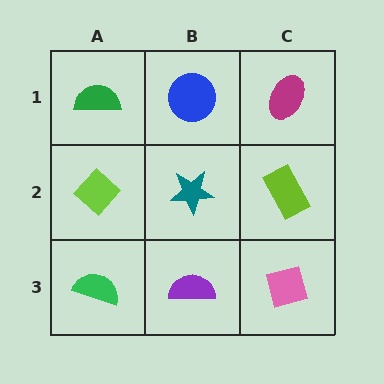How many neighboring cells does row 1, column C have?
2.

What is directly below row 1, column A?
A lime diamond.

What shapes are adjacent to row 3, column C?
A lime rectangle (row 2, column C), a purple semicircle (row 3, column B).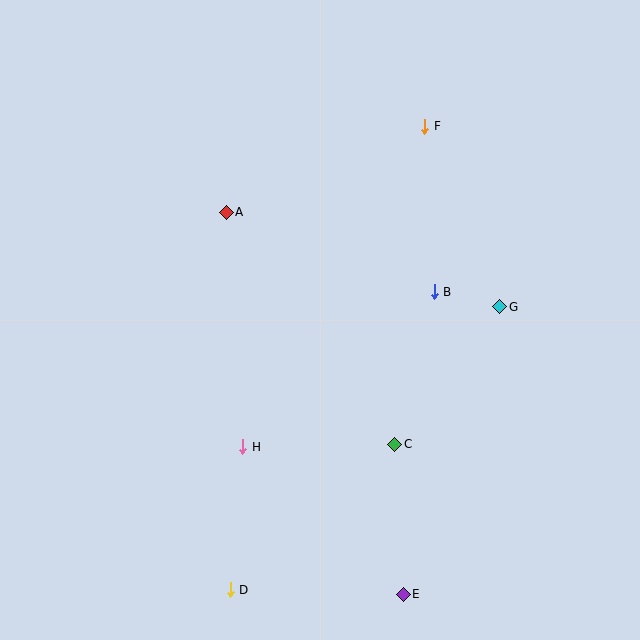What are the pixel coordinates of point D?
Point D is at (230, 590).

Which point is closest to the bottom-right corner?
Point E is closest to the bottom-right corner.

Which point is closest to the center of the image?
Point B at (434, 292) is closest to the center.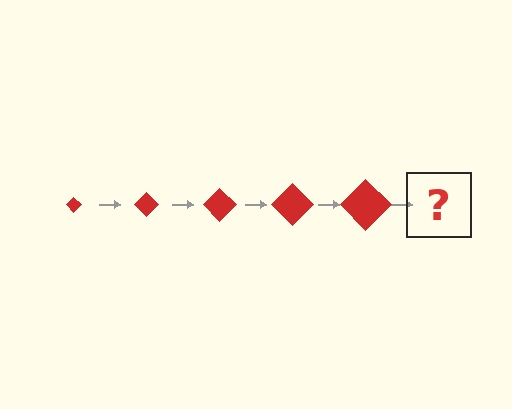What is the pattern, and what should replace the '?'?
The pattern is that the diamond gets progressively larger each step. The '?' should be a red diamond, larger than the previous one.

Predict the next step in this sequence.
The next step is a red diamond, larger than the previous one.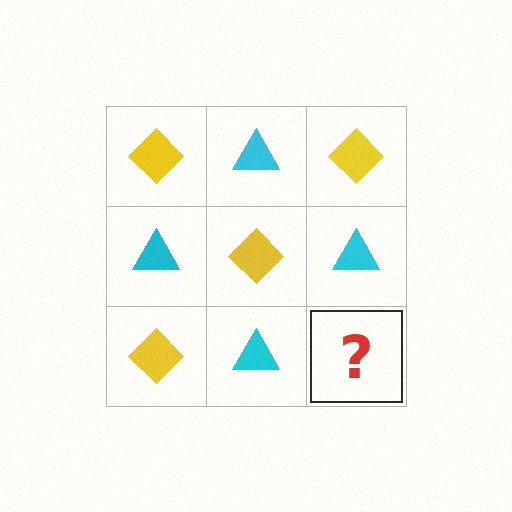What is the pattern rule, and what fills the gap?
The rule is that it alternates yellow diamond and cyan triangle in a checkerboard pattern. The gap should be filled with a yellow diamond.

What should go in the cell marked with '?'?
The missing cell should contain a yellow diamond.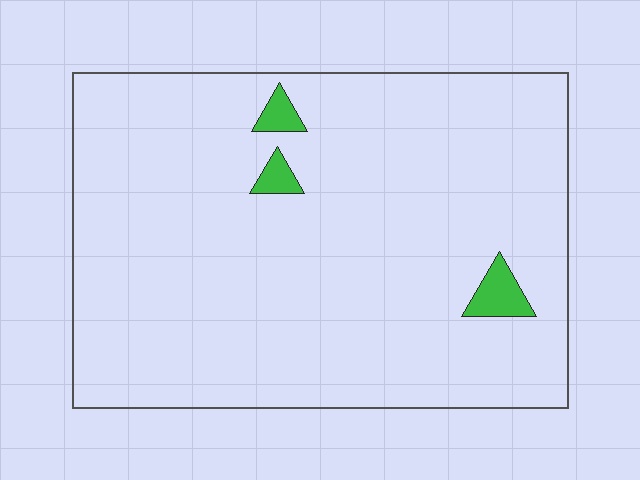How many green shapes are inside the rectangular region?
3.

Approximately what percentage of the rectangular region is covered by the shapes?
Approximately 5%.